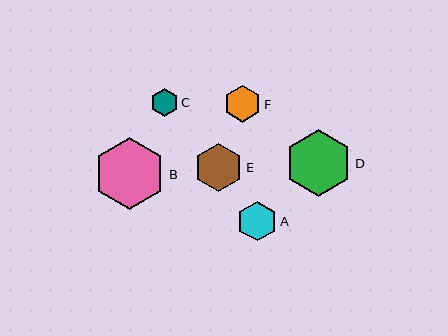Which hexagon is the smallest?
Hexagon C is the smallest with a size of approximately 28 pixels.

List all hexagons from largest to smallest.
From largest to smallest: B, D, E, A, F, C.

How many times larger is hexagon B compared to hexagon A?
Hexagon B is approximately 1.8 times the size of hexagon A.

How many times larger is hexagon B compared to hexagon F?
Hexagon B is approximately 2.0 times the size of hexagon F.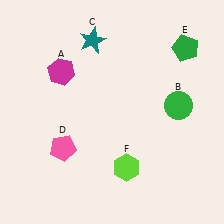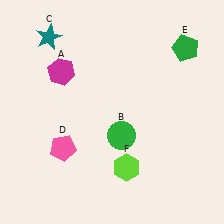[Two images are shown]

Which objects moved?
The objects that moved are: the green circle (B), the teal star (C).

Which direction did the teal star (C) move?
The teal star (C) moved left.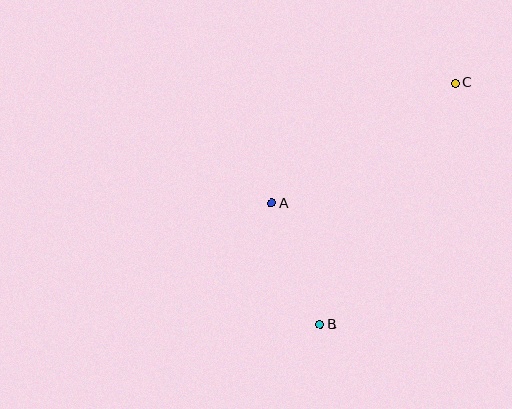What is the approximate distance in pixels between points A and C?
The distance between A and C is approximately 219 pixels.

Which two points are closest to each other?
Points A and B are closest to each other.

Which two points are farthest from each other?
Points B and C are farthest from each other.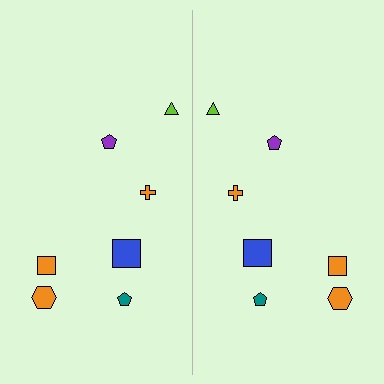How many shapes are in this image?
There are 14 shapes in this image.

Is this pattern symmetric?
Yes, this pattern has bilateral (reflection) symmetry.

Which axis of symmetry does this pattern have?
The pattern has a vertical axis of symmetry running through the center of the image.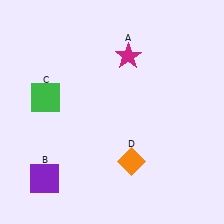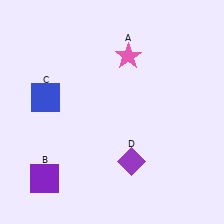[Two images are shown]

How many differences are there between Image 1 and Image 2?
There are 3 differences between the two images.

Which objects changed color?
A changed from magenta to pink. C changed from green to blue. D changed from orange to purple.